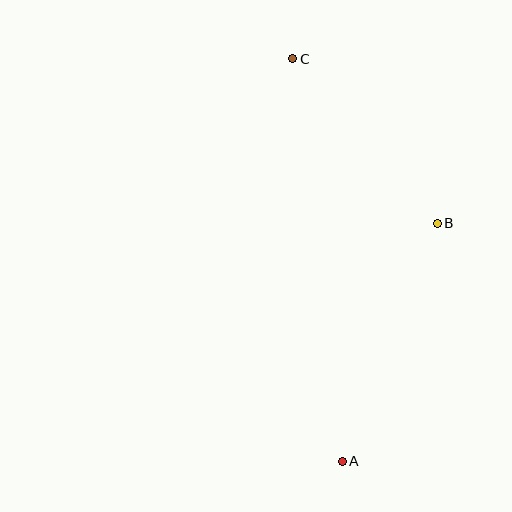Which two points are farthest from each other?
Points A and C are farthest from each other.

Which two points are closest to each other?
Points B and C are closest to each other.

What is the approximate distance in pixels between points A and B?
The distance between A and B is approximately 256 pixels.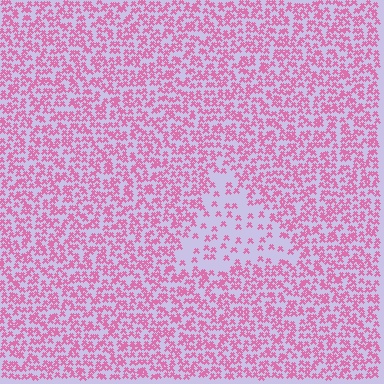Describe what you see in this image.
The image contains small pink elements arranged at two different densities. A triangle-shaped region is visible where the elements are less densely packed than the surrounding area.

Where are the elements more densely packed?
The elements are more densely packed outside the triangle boundary.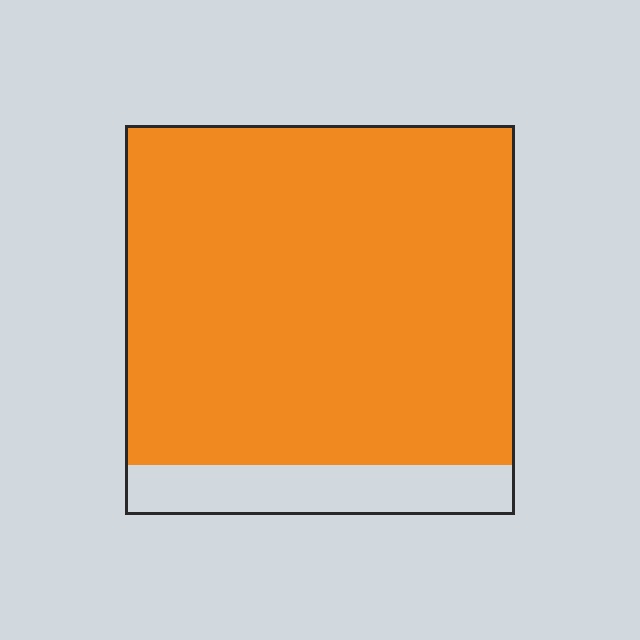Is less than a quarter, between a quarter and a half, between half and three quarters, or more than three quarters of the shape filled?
More than three quarters.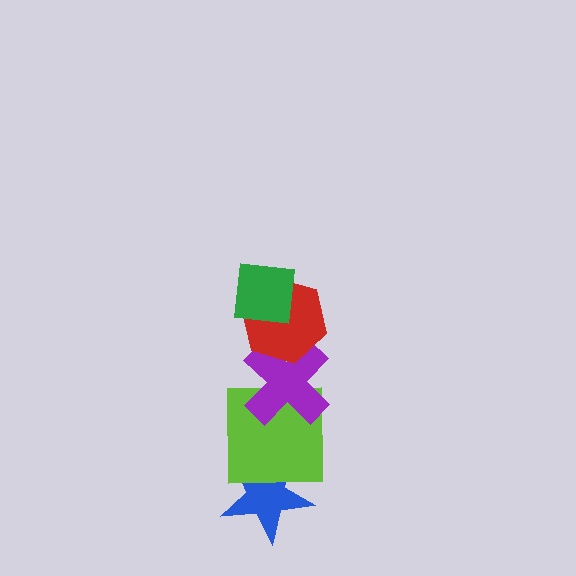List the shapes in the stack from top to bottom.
From top to bottom: the green square, the red hexagon, the purple cross, the lime square, the blue star.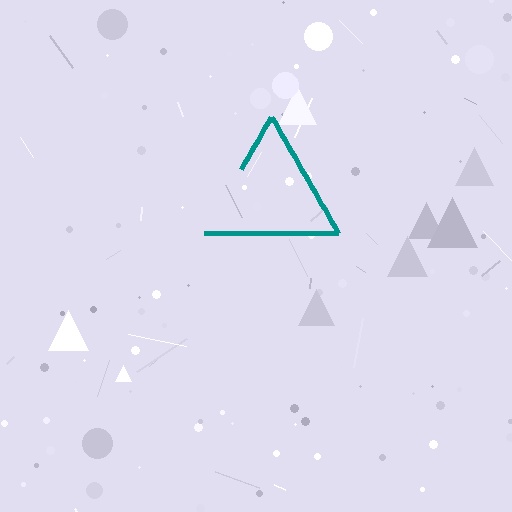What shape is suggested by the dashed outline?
The dashed outline suggests a triangle.